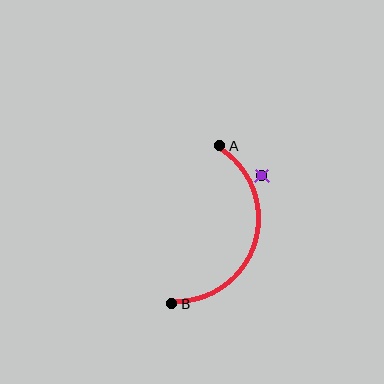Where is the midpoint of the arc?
The arc midpoint is the point on the curve farthest from the straight line joining A and B. It sits to the right of that line.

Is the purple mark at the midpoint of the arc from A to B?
No — the purple mark does not lie on the arc at all. It sits slightly outside the curve.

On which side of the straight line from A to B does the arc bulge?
The arc bulges to the right of the straight line connecting A and B.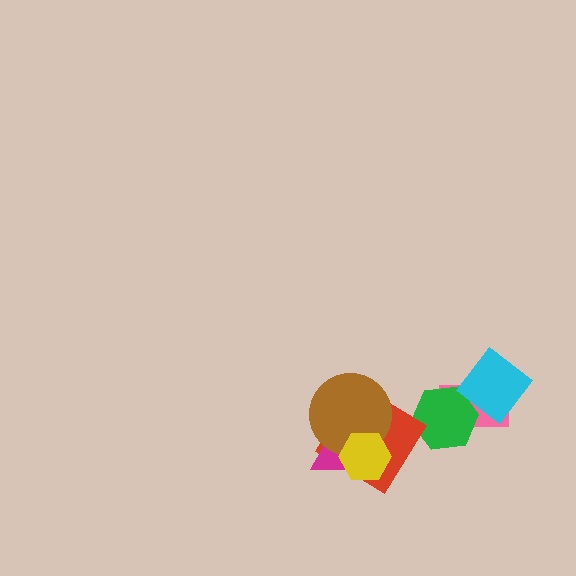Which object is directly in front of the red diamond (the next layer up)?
The magenta triangle is directly in front of the red diamond.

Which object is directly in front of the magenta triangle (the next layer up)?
The brown circle is directly in front of the magenta triangle.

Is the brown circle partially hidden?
Yes, it is partially covered by another shape.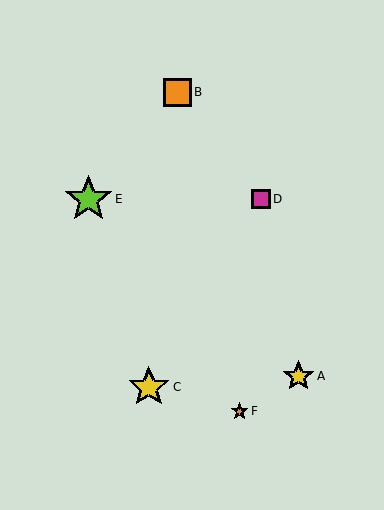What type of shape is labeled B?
Shape B is an orange square.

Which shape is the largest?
The lime star (labeled E) is the largest.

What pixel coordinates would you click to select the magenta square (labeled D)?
Click at (261, 199) to select the magenta square D.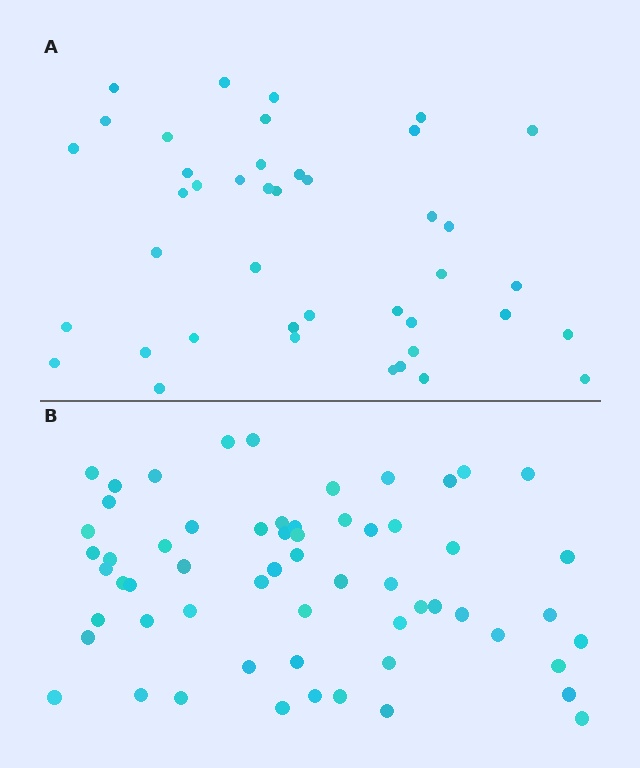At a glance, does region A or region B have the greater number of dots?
Region B (the bottom region) has more dots.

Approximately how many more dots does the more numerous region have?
Region B has approximately 20 more dots than region A.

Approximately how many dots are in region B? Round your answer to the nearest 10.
About 60 dots.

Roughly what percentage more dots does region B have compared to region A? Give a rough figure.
About 45% more.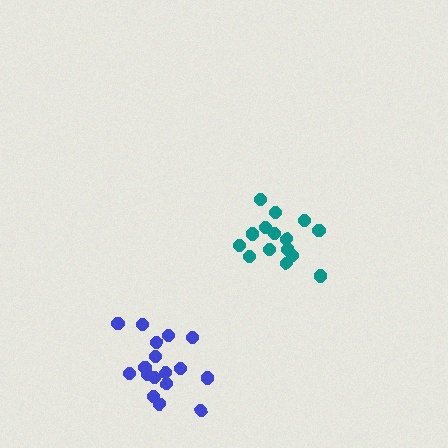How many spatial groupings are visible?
There are 2 spatial groupings.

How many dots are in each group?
Group 1: 18 dots, Group 2: 15 dots (33 total).